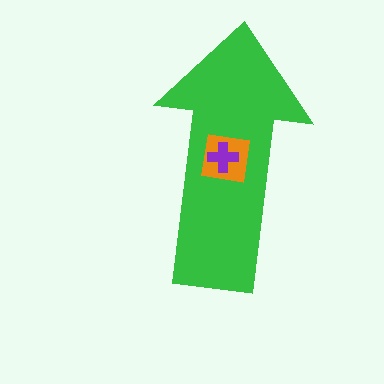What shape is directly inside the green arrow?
The orange square.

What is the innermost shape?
The purple cross.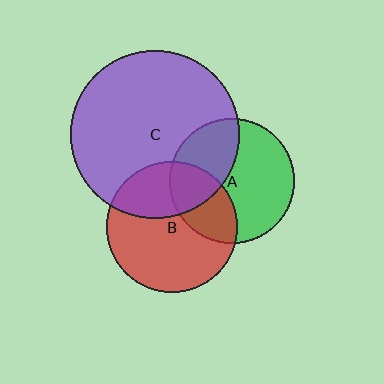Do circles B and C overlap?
Yes.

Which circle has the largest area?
Circle C (purple).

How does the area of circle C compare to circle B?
Approximately 1.6 times.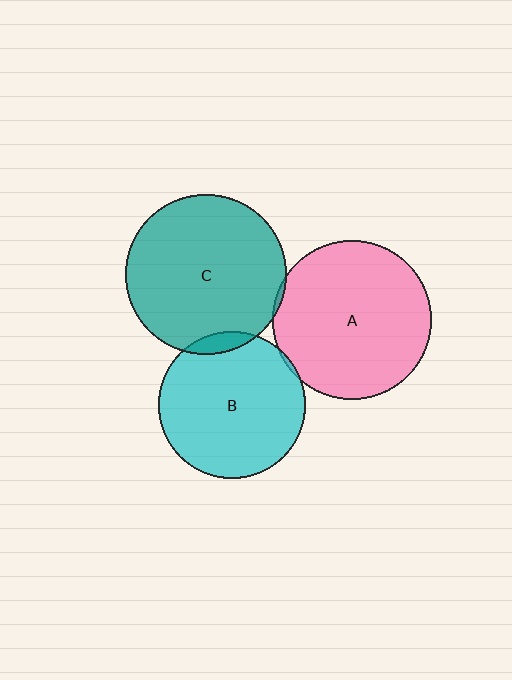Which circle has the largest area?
Circle C (teal).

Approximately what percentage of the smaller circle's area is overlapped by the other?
Approximately 5%.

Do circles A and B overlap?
Yes.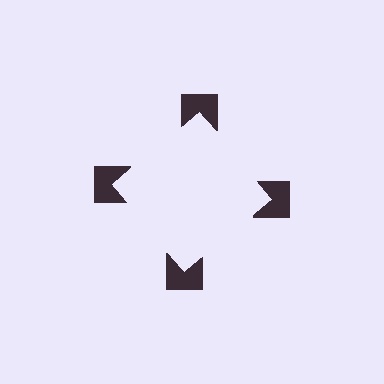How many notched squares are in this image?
There are 4 — one at each vertex of the illusory square.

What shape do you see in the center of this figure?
An illusory square — its edges are inferred from the aligned wedge cuts in the notched squares, not physically drawn.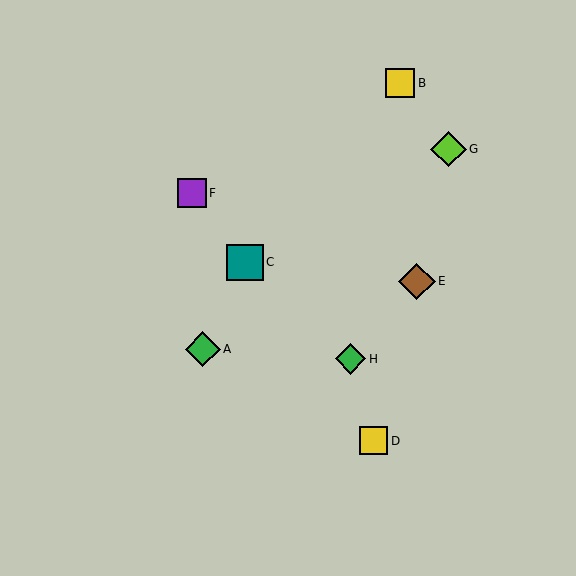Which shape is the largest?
The teal square (labeled C) is the largest.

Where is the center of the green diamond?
The center of the green diamond is at (351, 359).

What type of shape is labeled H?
Shape H is a green diamond.